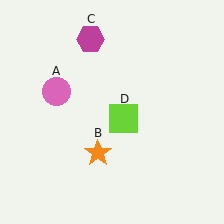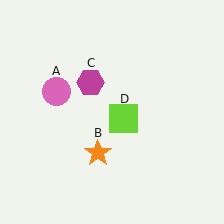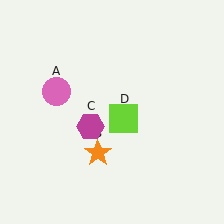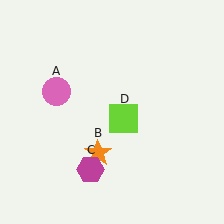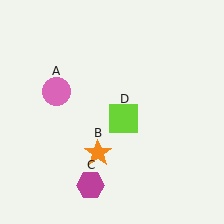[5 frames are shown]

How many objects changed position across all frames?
1 object changed position: magenta hexagon (object C).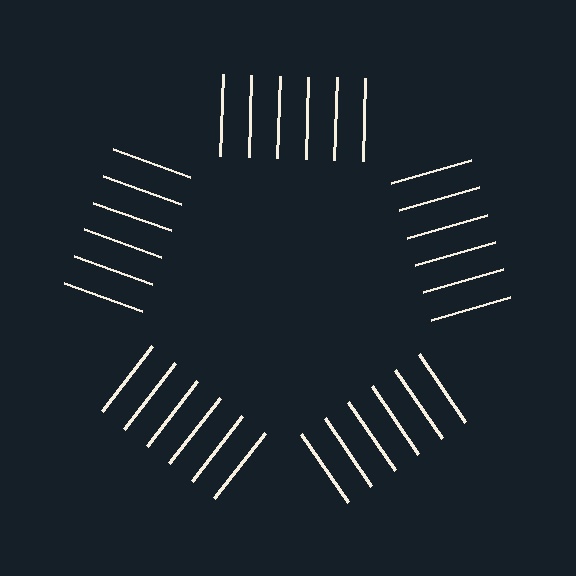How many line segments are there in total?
30 — 6 along each of the 5 edges.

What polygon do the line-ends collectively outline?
An illusory pentagon — the line segments terminate on its edges but no continuous stroke is drawn.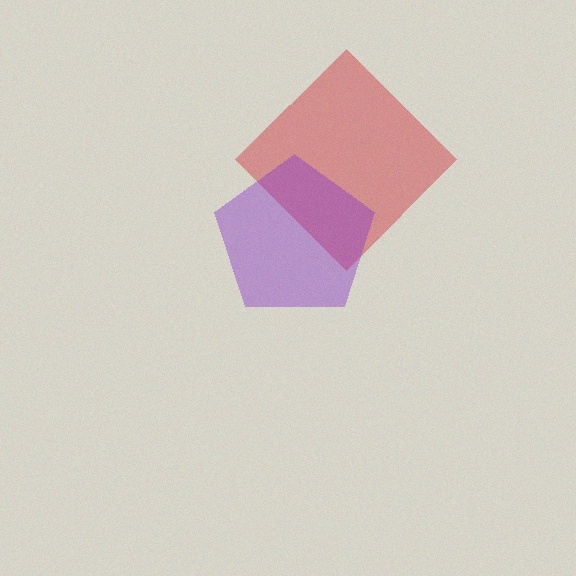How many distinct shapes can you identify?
There are 2 distinct shapes: a red diamond, a purple pentagon.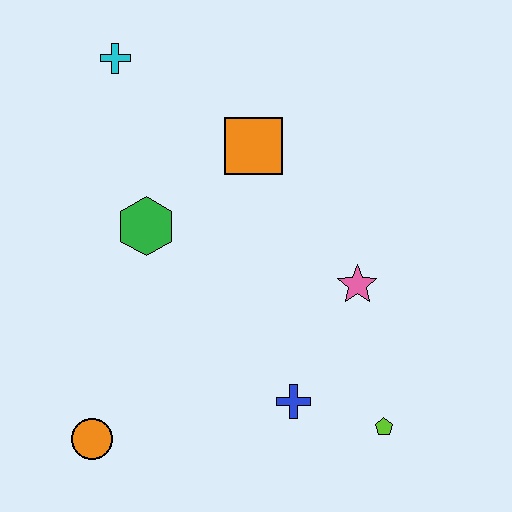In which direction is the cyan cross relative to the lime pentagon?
The cyan cross is above the lime pentagon.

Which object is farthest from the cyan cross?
The lime pentagon is farthest from the cyan cross.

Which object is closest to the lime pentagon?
The blue cross is closest to the lime pentagon.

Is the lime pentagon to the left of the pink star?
No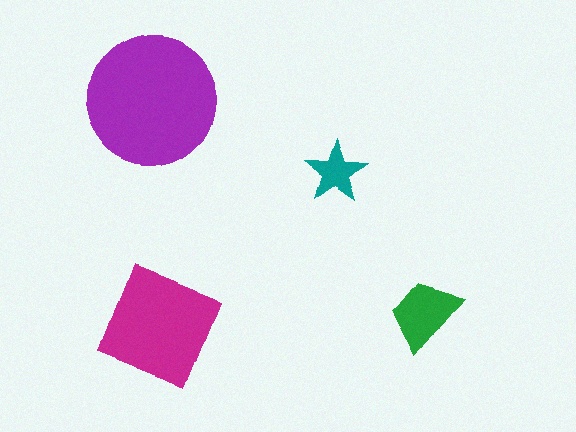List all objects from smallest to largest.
The teal star, the green trapezoid, the magenta square, the purple circle.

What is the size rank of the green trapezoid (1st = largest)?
3rd.